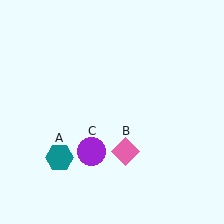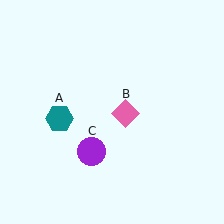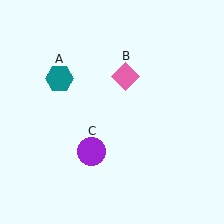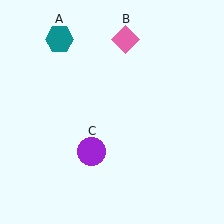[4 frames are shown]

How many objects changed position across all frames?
2 objects changed position: teal hexagon (object A), pink diamond (object B).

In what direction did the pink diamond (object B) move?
The pink diamond (object B) moved up.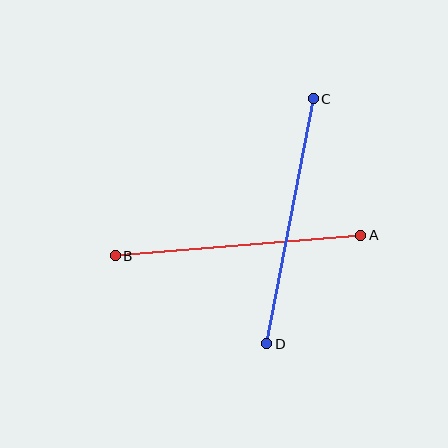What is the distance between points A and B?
The distance is approximately 246 pixels.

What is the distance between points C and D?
The distance is approximately 249 pixels.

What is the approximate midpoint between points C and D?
The midpoint is at approximately (290, 221) pixels.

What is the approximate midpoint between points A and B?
The midpoint is at approximately (238, 246) pixels.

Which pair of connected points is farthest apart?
Points C and D are farthest apart.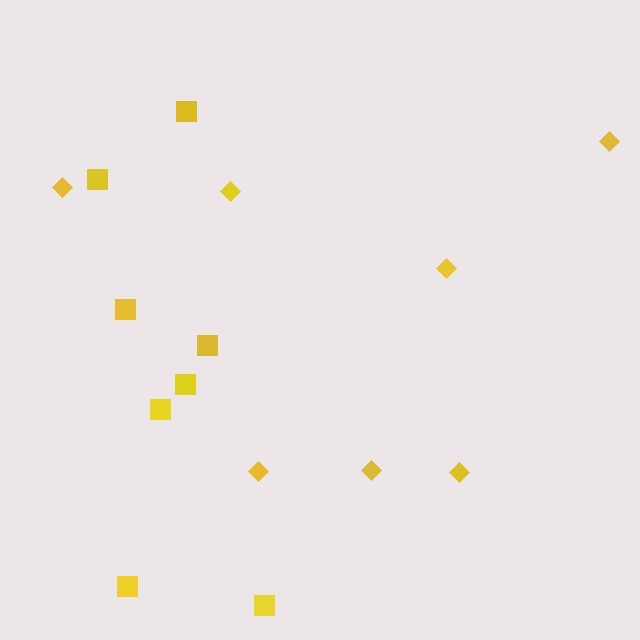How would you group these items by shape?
There are 2 groups: one group of squares (8) and one group of diamonds (7).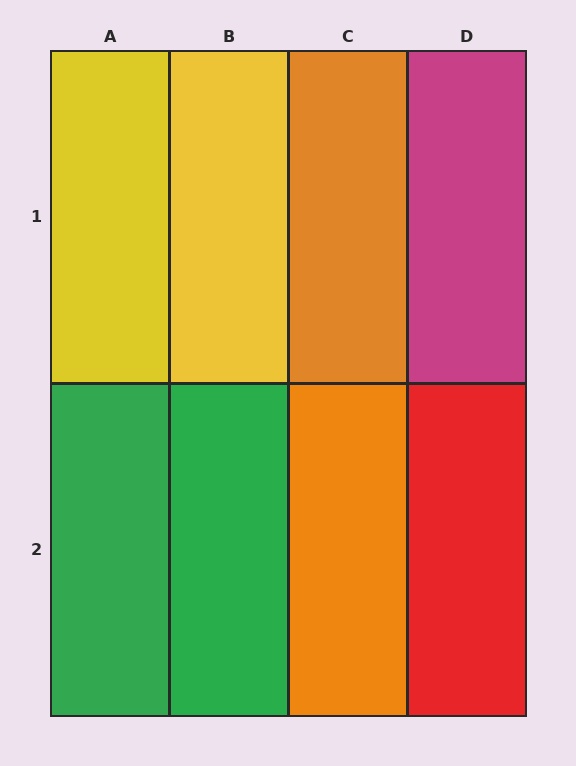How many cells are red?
1 cell is red.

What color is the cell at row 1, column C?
Orange.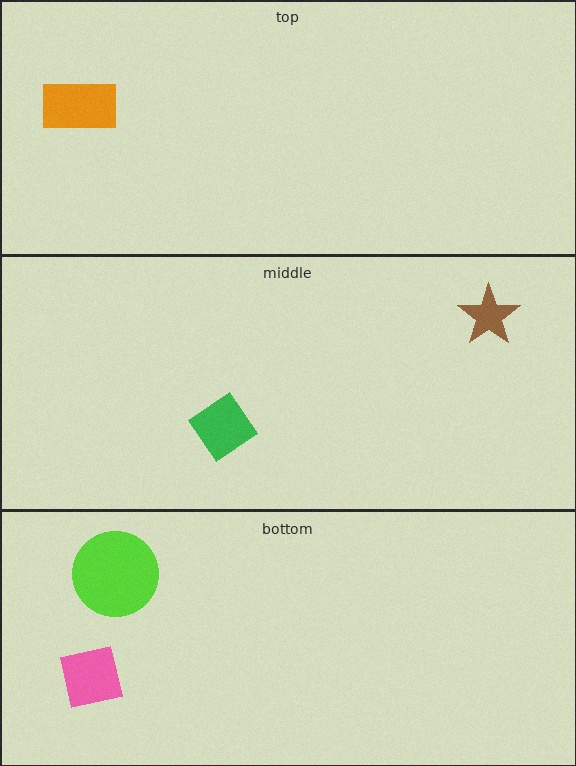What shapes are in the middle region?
The green diamond, the brown star.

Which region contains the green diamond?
The middle region.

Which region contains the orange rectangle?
The top region.